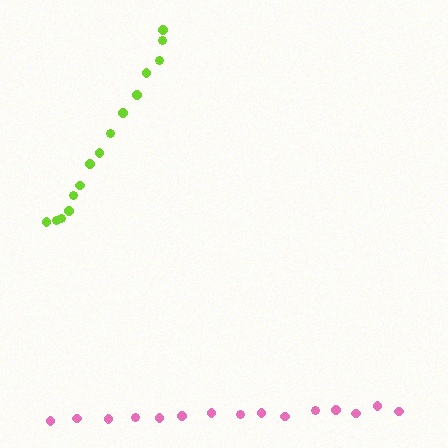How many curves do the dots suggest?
There are 2 distinct paths.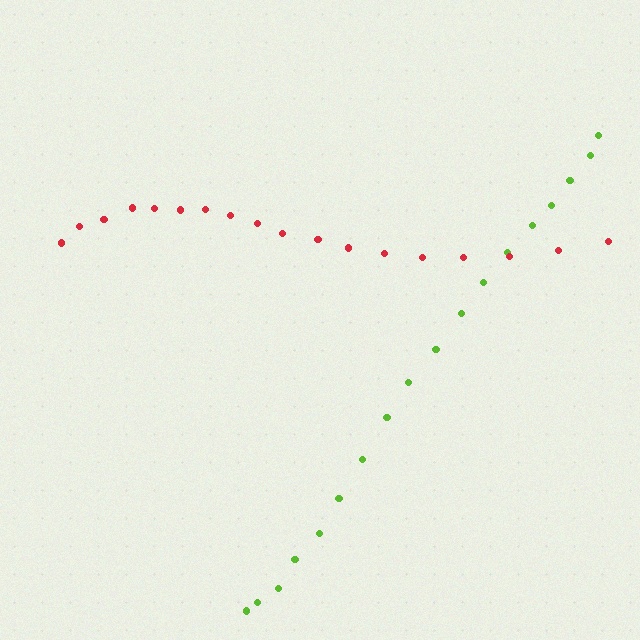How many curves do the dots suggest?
There are 2 distinct paths.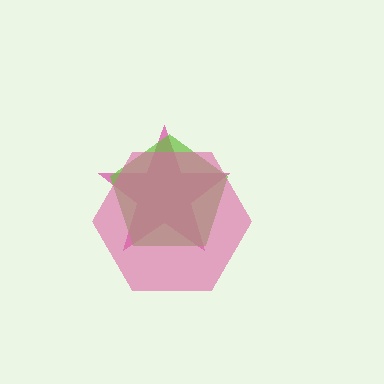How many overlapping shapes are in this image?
There are 3 overlapping shapes in the image.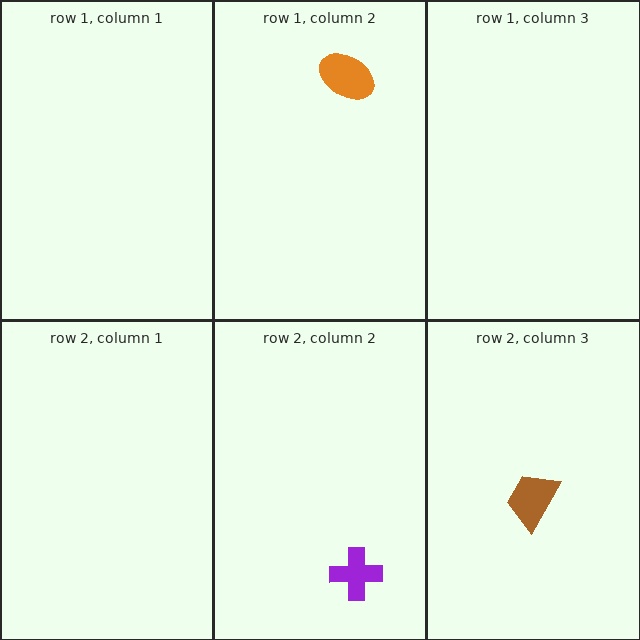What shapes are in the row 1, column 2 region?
The orange ellipse.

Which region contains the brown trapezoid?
The row 2, column 3 region.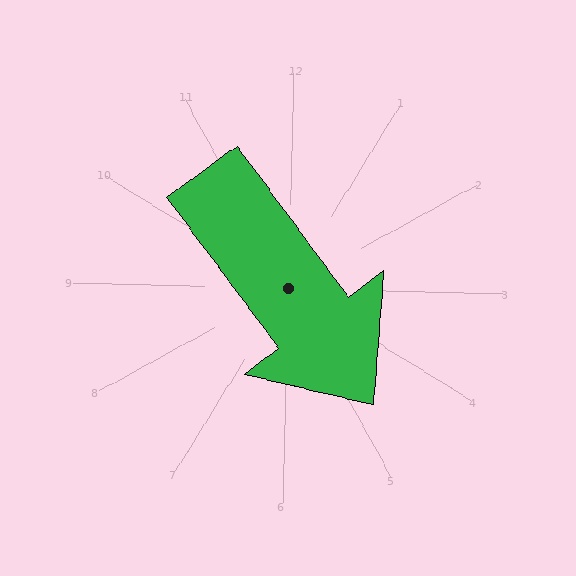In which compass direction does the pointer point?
Southeast.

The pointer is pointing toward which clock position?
Roughly 5 o'clock.